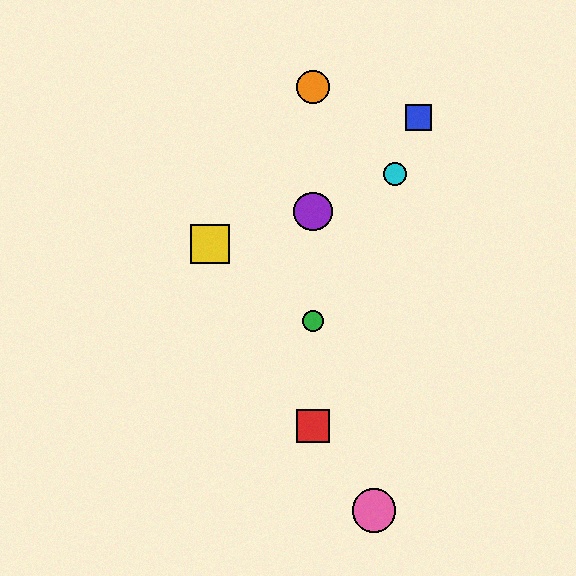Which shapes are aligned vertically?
The red square, the green circle, the purple circle, the orange circle are aligned vertically.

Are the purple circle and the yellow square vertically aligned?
No, the purple circle is at x≈313 and the yellow square is at x≈210.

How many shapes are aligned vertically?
4 shapes (the red square, the green circle, the purple circle, the orange circle) are aligned vertically.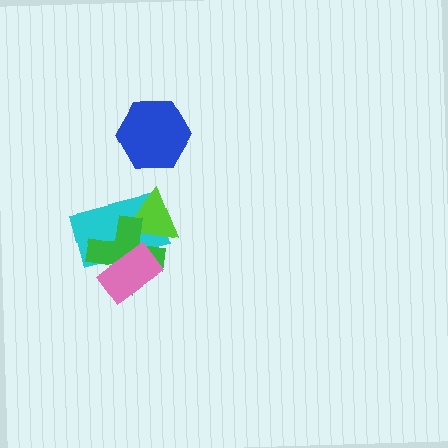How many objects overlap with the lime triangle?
2 objects overlap with the lime triangle.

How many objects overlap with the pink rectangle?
2 objects overlap with the pink rectangle.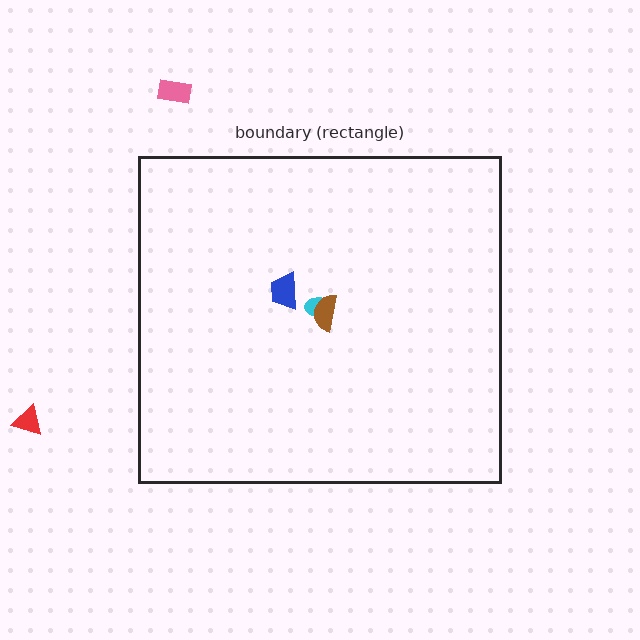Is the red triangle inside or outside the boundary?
Outside.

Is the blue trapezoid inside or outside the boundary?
Inside.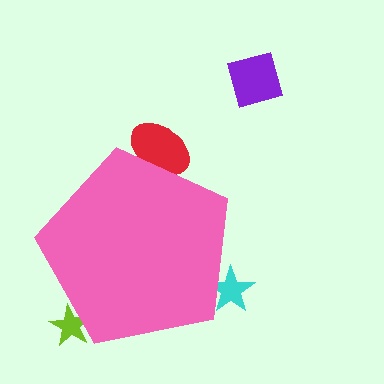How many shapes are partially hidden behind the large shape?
3 shapes are partially hidden.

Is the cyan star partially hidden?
Yes, the cyan star is partially hidden behind the pink pentagon.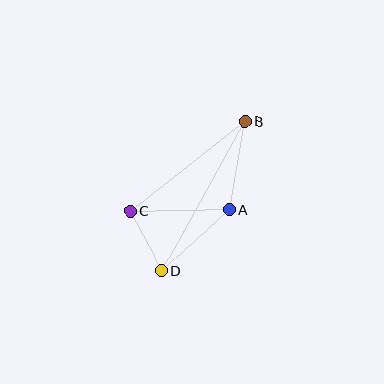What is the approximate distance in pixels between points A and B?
The distance between A and B is approximately 90 pixels.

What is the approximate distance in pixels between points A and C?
The distance between A and C is approximately 99 pixels.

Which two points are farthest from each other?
Points B and D are farthest from each other.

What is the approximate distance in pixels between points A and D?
The distance between A and D is approximately 91 pixels.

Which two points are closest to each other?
Points C and D are closest to each other.